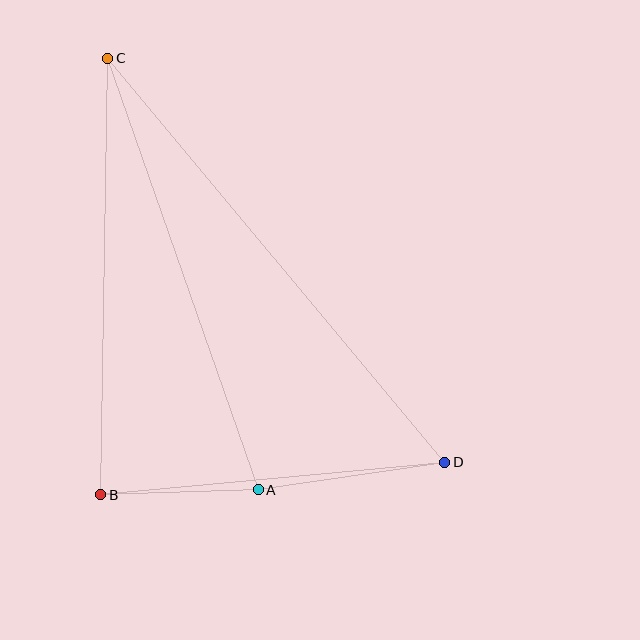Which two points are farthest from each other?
Points C and D are farthest from each other.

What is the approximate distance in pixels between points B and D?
The distance between B and D is approximately 346 pixels.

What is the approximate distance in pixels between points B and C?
The distance between B and C is approximately 437 pixels.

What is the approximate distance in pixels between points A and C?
The distance between A and C is approximately 457 pixels.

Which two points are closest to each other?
Points A and B are closest to each other.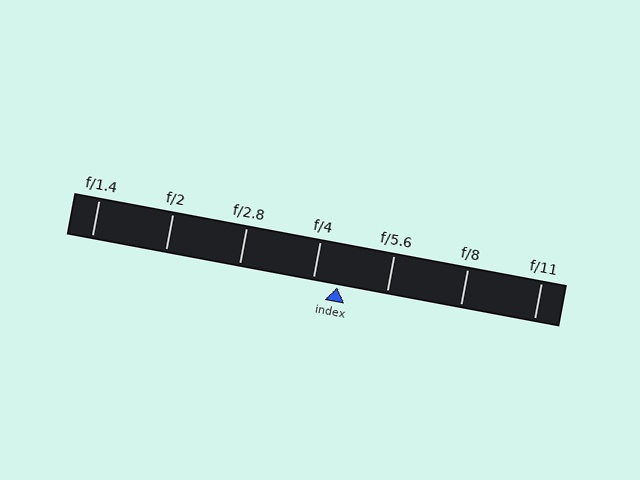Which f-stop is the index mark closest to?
The index mark is closest to f/4.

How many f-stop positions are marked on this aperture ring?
There are 7 f-stop positions marked.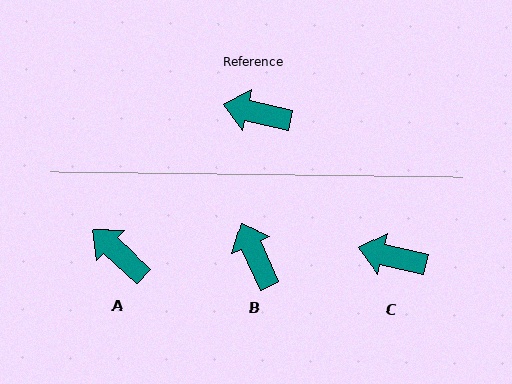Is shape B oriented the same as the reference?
No, it is off by about 52 degrees.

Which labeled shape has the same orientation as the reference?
C.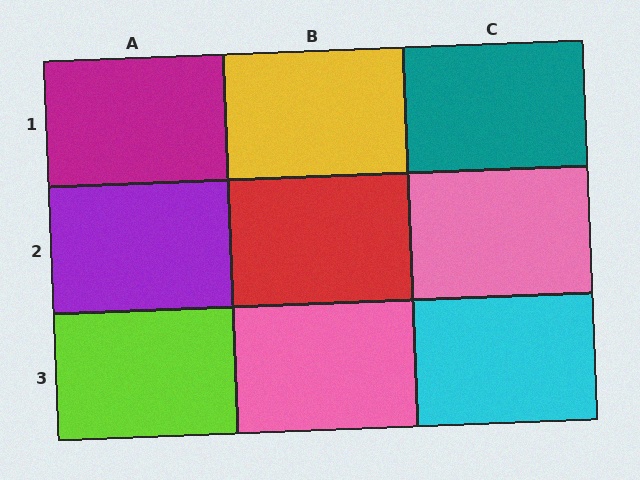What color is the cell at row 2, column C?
Pink.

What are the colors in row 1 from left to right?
Magenta, yellow, teal.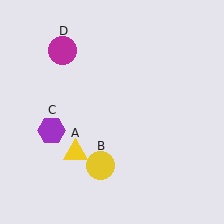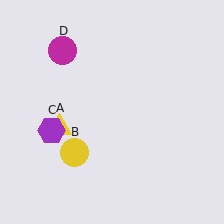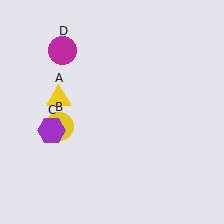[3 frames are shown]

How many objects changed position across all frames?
2 objects changed position: yellow triangle (object A), yellow circle (object B).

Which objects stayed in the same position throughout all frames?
Purple hexagon (object C) and magenta circle (object D) remained stationary.